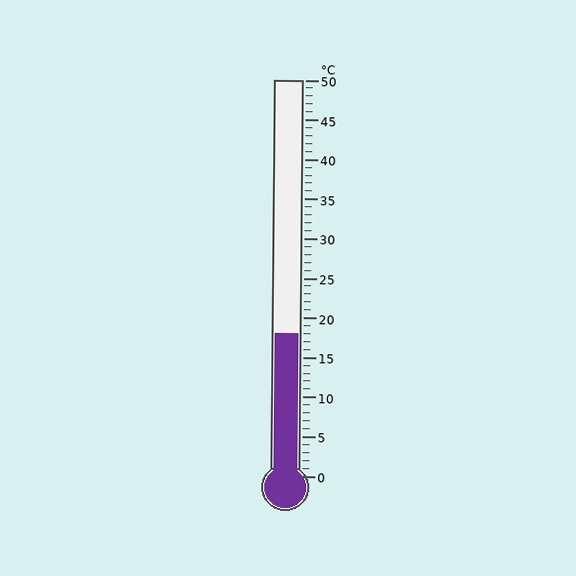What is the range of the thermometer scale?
The thermometer scale ranges from 0°C to 50°C.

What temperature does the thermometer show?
The thermometer shows approximately 18°C.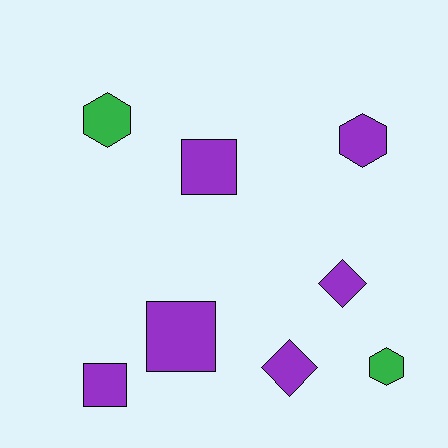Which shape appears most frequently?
Square, with 3 objects.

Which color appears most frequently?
Purple, with 6 objects.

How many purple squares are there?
There are 3 purple squares.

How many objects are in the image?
There are 8 objects.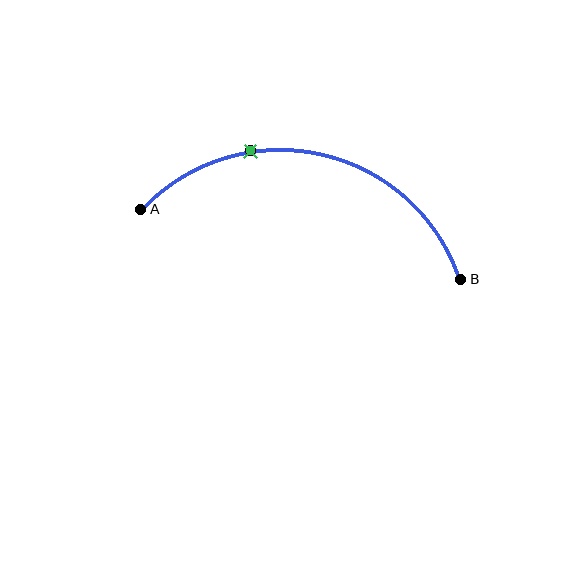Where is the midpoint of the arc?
The arc midpoint is the point on the curve farthest from the straight line joining A and B. It sits above that line.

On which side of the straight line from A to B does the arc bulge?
The arc bulges above the straight line connecting A and B.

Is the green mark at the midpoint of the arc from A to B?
No. The green mark lies on the arc but is closer to endpoint A. The arc midpoint would be at the point on the curve equidistant along the arc from both A and B.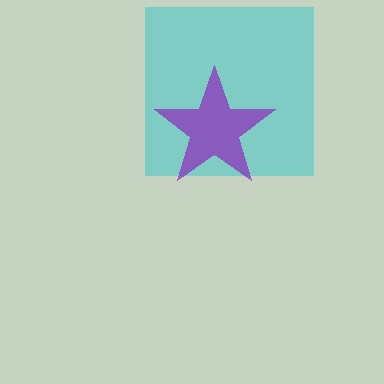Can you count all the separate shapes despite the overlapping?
Yes, there are 2 separate shapes.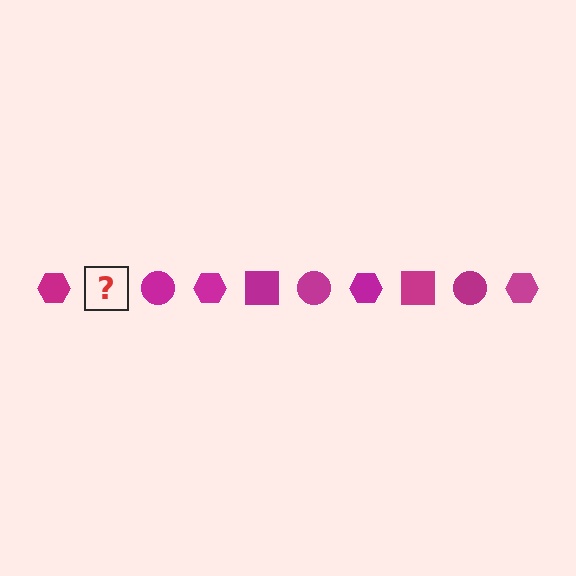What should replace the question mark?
The question mark should be replaced with a magenta square.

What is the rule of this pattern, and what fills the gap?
The rule is that the pattern cycles through hexagon, square, circle shapes in magenta. The gap should be filled with a magenta square.